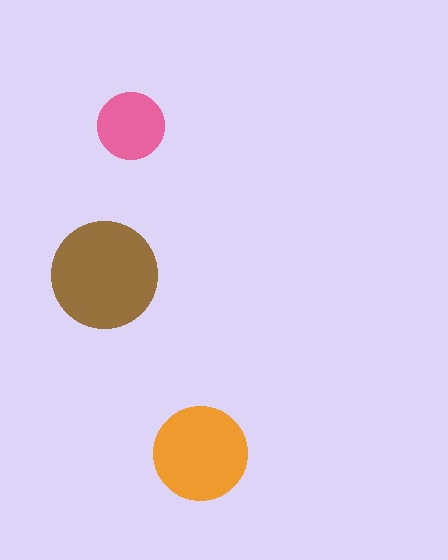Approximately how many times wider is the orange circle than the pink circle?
About 1.5 times wider.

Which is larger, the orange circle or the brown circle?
The brown one.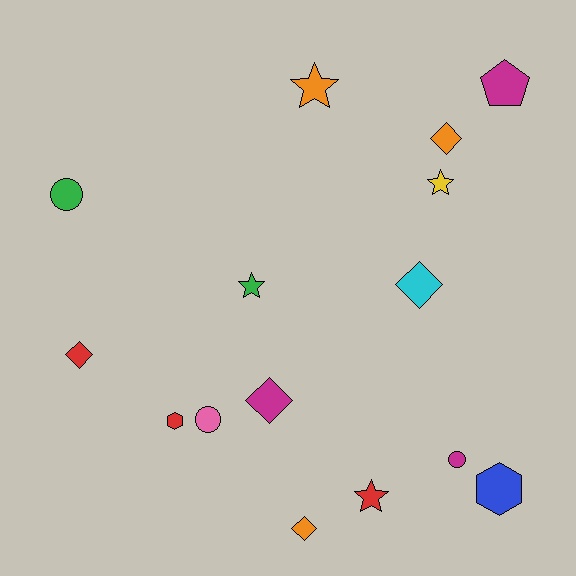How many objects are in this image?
There are 15 objects.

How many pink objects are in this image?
There is 1 pink object.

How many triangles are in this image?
There are no triangles.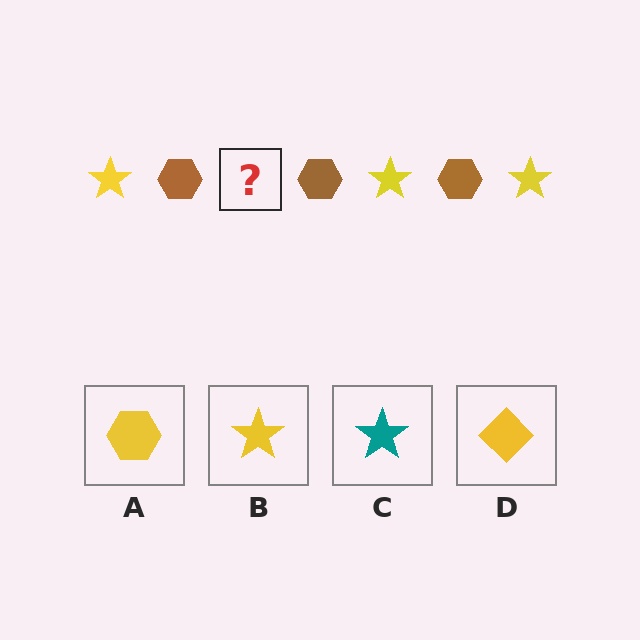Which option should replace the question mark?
Option B.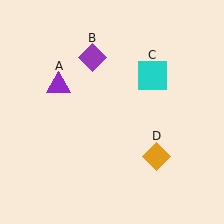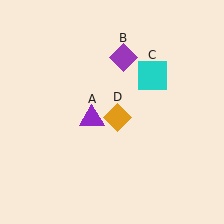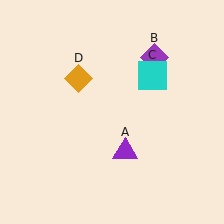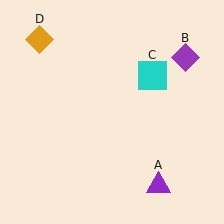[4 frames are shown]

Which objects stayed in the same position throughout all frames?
Cyan square (object C) remained stationary.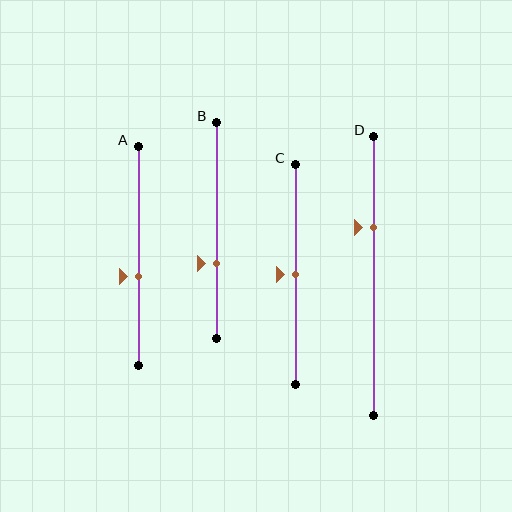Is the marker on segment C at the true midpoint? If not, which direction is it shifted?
Yes, the marker on segment C is at the true midpoint.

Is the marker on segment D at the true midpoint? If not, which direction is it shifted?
No, the marker on segment D is shifted upward by about 17% of the segment length.